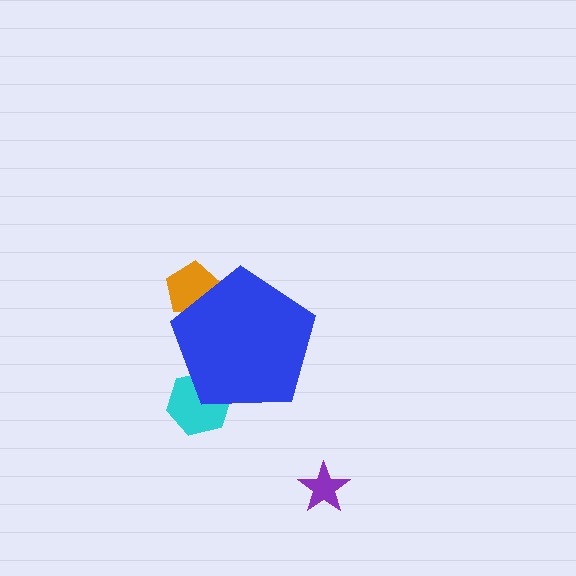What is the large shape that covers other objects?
A blue pentagon.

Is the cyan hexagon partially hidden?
Yes, the cyan hexagon is partially hidden behind the blue pentagon.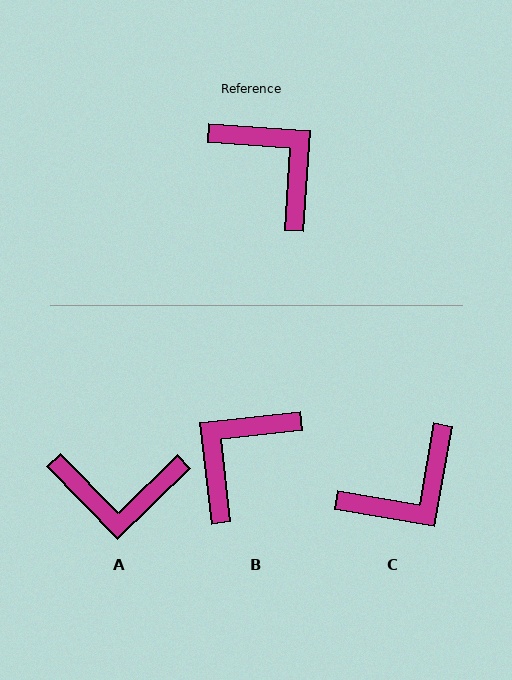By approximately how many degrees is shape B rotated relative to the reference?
Approximately 100 degrees counter-clockwise.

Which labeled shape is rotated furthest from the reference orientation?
A, about 132 degrees away.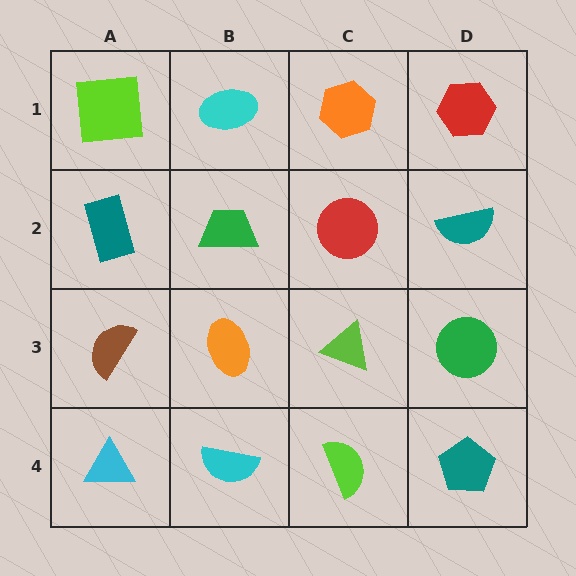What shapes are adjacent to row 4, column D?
A green circle (row 3, column D), a lime semicircle (row 4, column C).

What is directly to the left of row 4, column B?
A cyan triangle.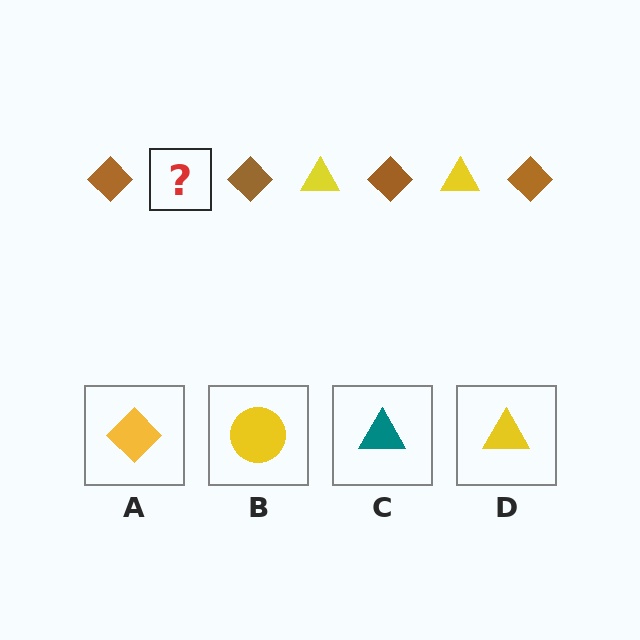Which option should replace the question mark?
Option D.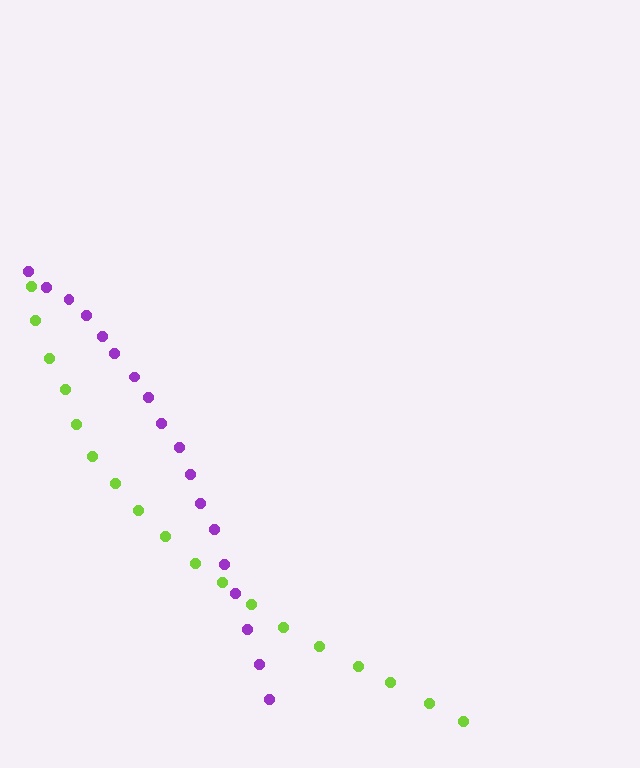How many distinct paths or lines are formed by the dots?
There are 2 distinct paths.